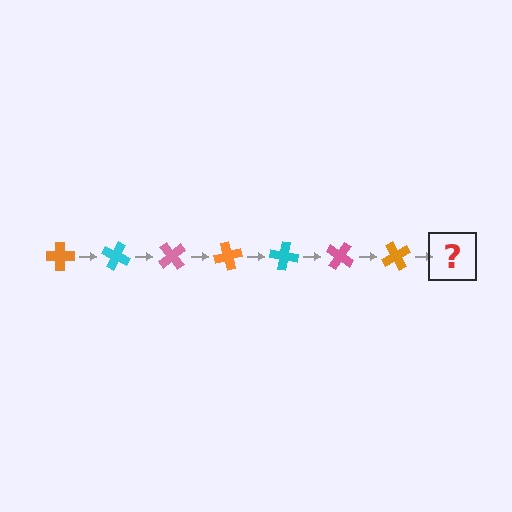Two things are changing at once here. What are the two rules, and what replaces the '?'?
The two rules are that it rotates 25 degrees each step and the color cycles through orange, cyan, and pink. The '?' should be a cyan cross, rotated 175 degrees from the start.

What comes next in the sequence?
The next element should be a cyan cross, rotated 175 degrees from the start.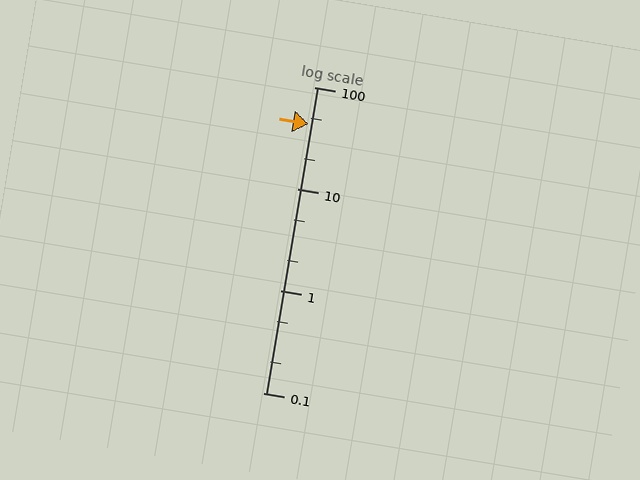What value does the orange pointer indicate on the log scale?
The pointer indicates approximately 43.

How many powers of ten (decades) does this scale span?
The scale spans 3 decades, from 0.1 to 100.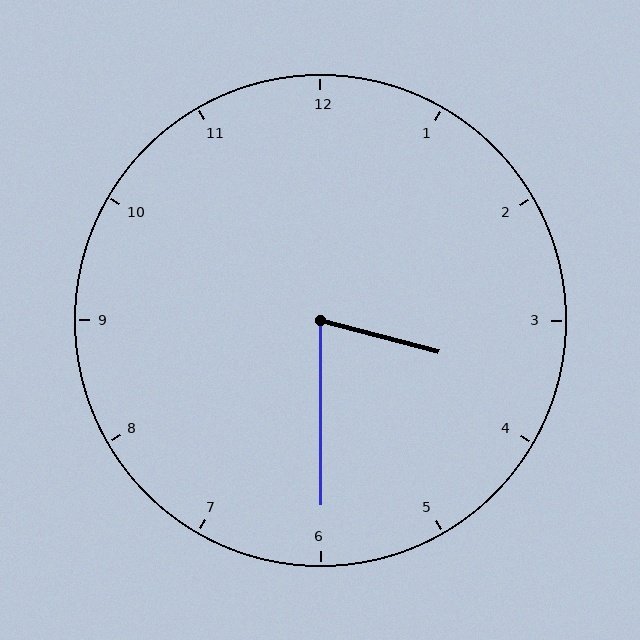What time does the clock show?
3:30.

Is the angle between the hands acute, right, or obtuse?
It is acute.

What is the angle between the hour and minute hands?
Approximately 75 degrees.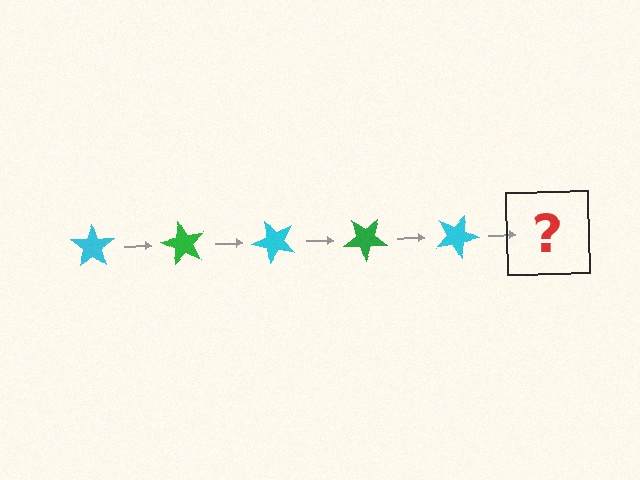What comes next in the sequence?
The next element should be a green star, rotated 300 degrees from the start.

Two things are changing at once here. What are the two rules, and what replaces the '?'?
The two rules are that it rotates 60 degrees each step and the color cycles through cyan and green. The '?' should be a green star, rotated 300 degrees from the start.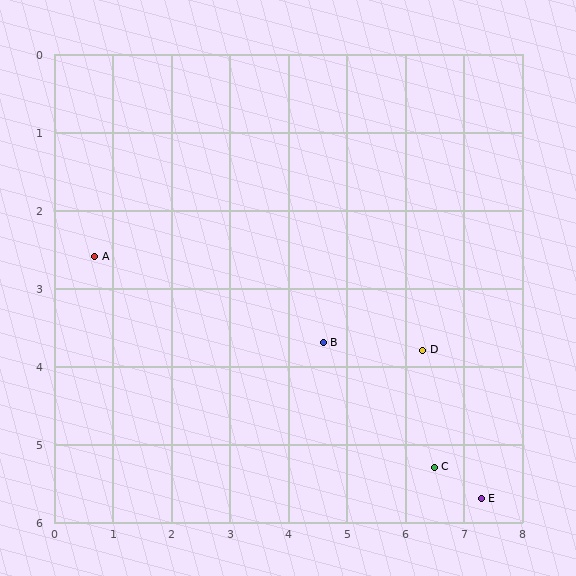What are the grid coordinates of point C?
Point C is at approximately (6.5, 5.3).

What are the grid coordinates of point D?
Point D is at approximately (6.3, 3.8).